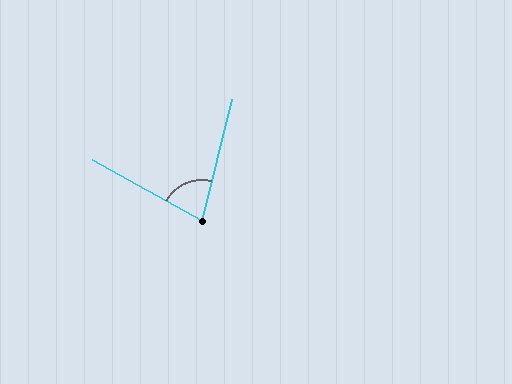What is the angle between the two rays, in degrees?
Approximately 75 degrees.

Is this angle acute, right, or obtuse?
It is acute.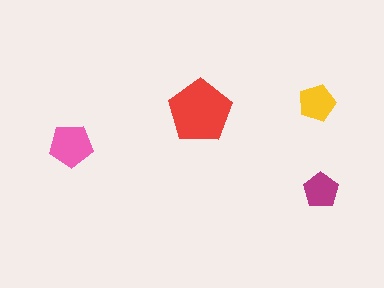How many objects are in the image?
There are 4 objects in the image.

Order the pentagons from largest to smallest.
the red one, the pink one, the yellow one, the magenta one.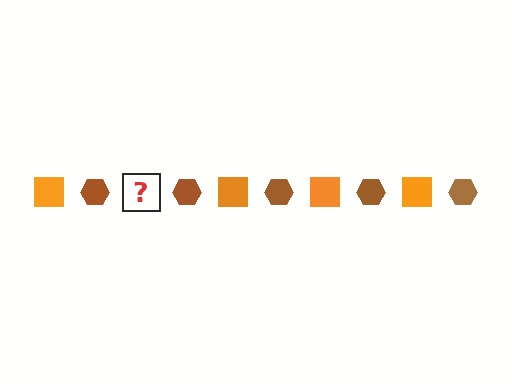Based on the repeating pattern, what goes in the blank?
The blank should be an orange square.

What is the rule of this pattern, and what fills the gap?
The rule is that the pattern alternates between orange square and brown hexagon. The gap should be filled with an orange square.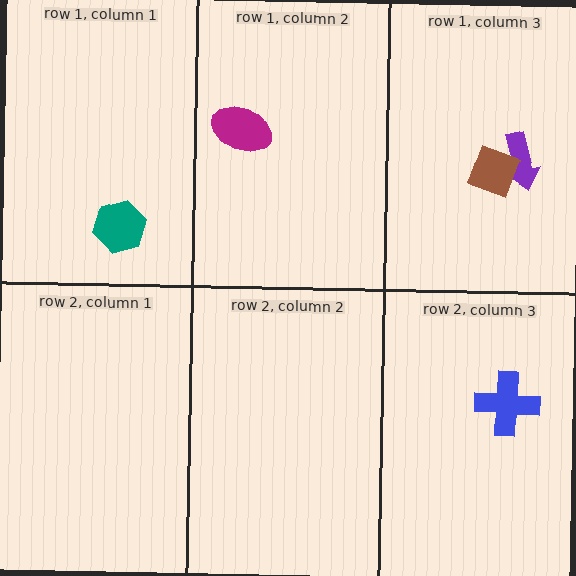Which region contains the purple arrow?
The row 1, column 3 region.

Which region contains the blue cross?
The row 2, column 3 region.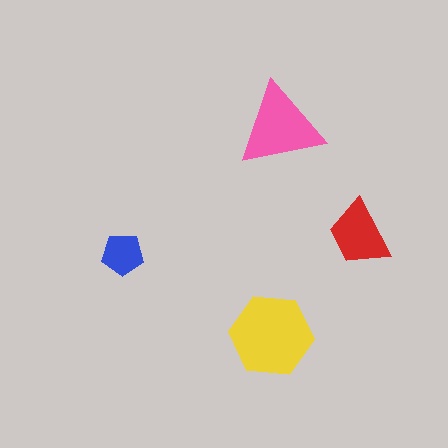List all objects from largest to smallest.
The yellow hexagon, the pink triangle, the red trapezoid, the blue pentagon.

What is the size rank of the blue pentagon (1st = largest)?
4th.